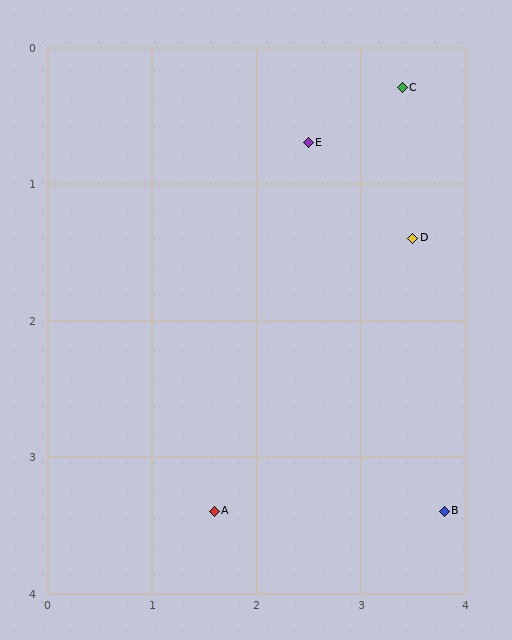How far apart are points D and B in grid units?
Points D and B are about 2.0 grid units apart.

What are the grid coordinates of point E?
Point E is at approximately (2.5, 0.7).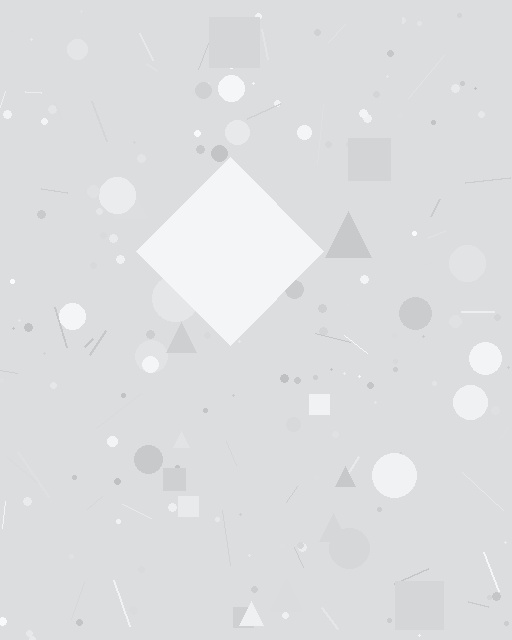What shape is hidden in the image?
A diamond is hidden in the image.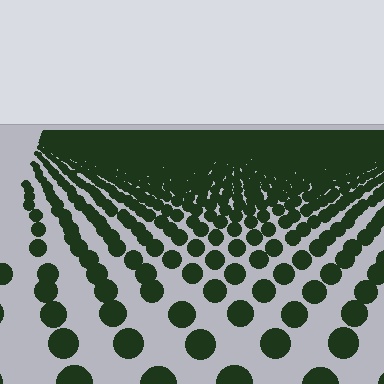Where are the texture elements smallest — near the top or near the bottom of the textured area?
Near the top.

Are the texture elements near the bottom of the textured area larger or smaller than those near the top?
Larger. Near the bottom, elements are closer to the viewer and appear at a bigger on-screen size.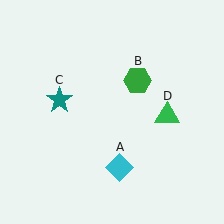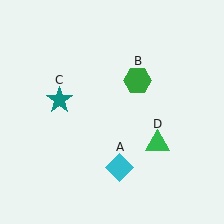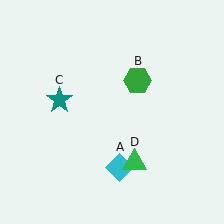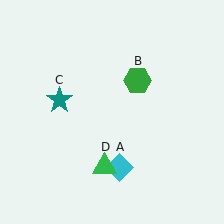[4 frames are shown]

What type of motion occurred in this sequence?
The green triangle (object D) rotated clockwise around the center of the scene.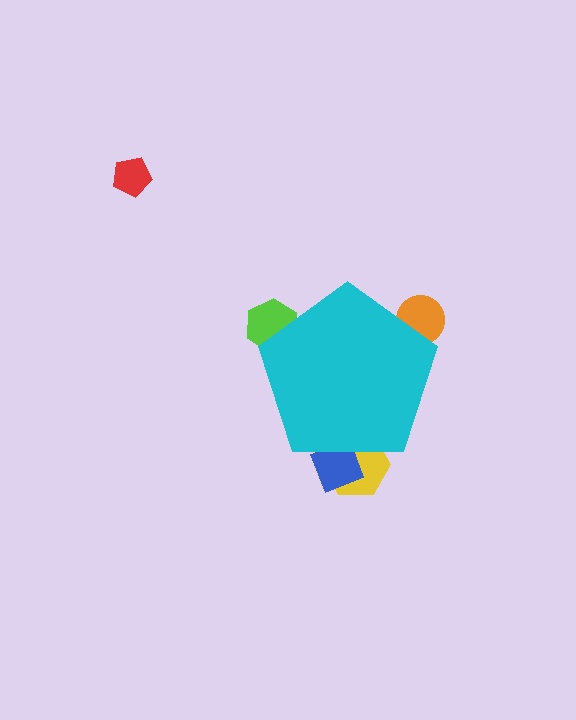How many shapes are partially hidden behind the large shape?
4 shapes are partially hidden.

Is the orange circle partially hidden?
Yes, the orange circle is partially hidden behind the cyan pentagon.